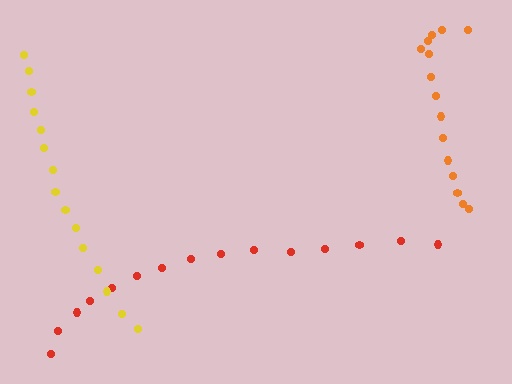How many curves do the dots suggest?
There are 3 distinct paths.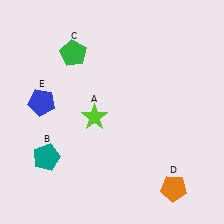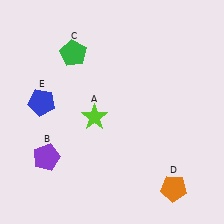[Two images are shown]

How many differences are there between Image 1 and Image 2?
There is 1 difference between the two images.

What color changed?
The pentagon (B) changed from teal in Image 1 to purple in Image 2.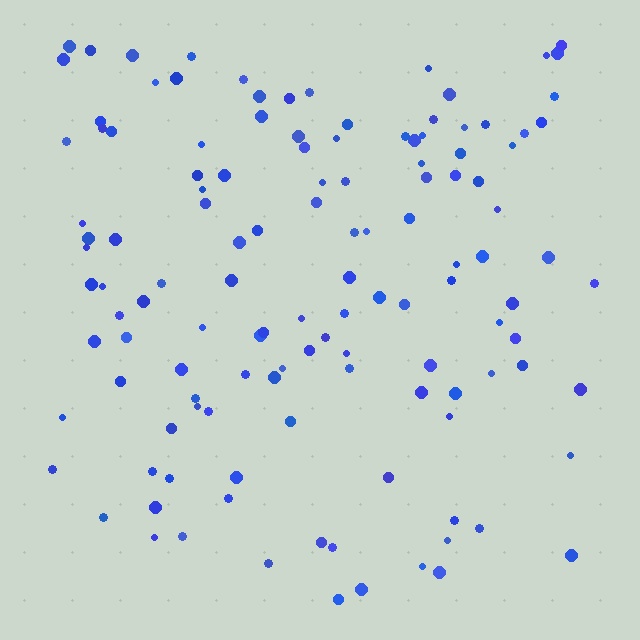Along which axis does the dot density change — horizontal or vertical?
Vertical.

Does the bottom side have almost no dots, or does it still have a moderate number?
Still a moderate number, just noticeably fewer than the top.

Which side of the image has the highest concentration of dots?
The top.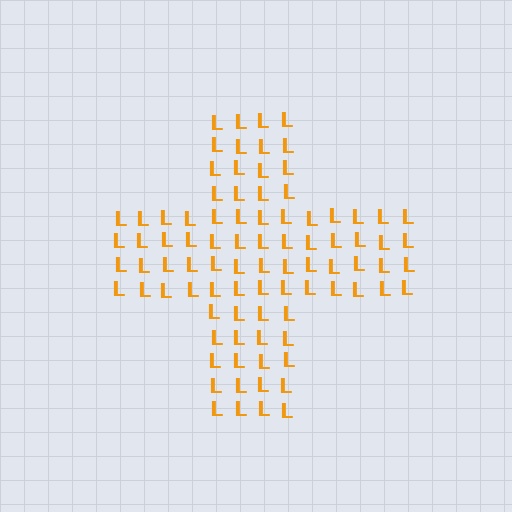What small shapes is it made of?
It is made of small letter L's.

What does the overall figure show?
The overall figure shows a cross.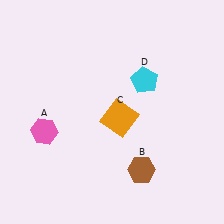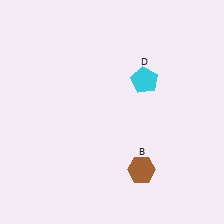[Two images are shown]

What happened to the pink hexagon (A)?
The pink hexagon (A) was removed in Image 2. It was in the bottom-left area of Image 1.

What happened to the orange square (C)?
The orange square (C) was removed in Image 2. It was in the bottom-right area of Image 1.